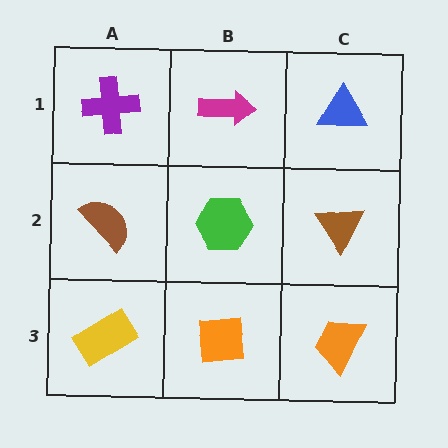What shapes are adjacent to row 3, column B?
A green hexagon (row 2, column B), a yellow rectangle (row 3, column A), an orange trapezoid (row 3, column C).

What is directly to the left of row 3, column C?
An orange square.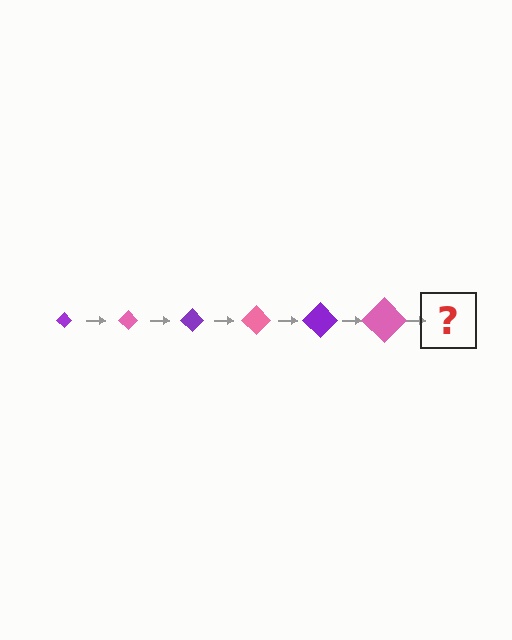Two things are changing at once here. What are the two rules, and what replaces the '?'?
The two rules are that the diamond grows larger each step and the color cycles through purple and pink. The '?' should be a purple diamond, larger than the previous one.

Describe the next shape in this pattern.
It should be a purple diamond, larger than the previous one.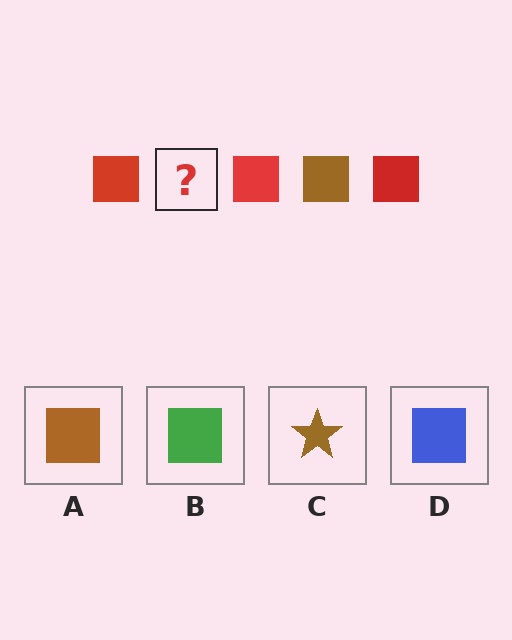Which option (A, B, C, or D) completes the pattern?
A.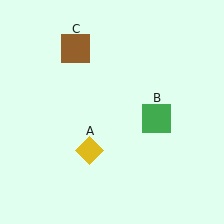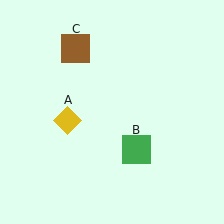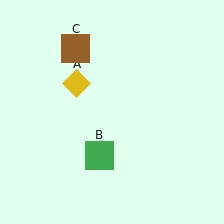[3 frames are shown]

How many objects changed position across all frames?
2 objects changed position: yellow diamond (object A), green square (object B).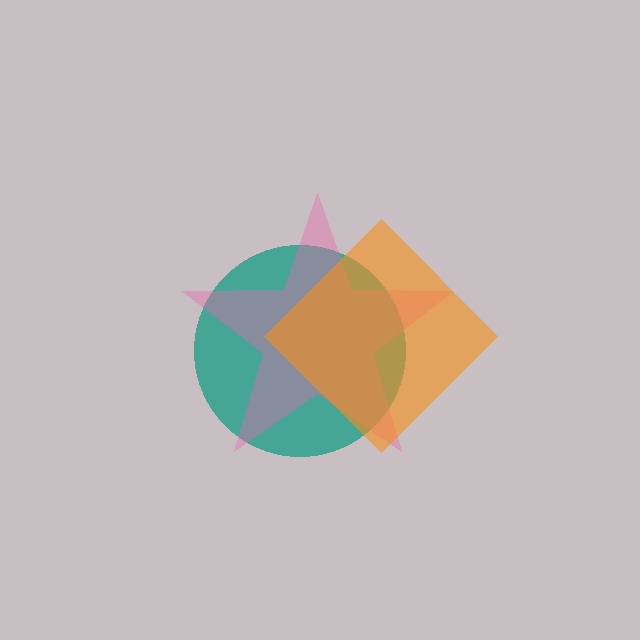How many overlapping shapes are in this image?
There are 3 overlapping shapes in the image.